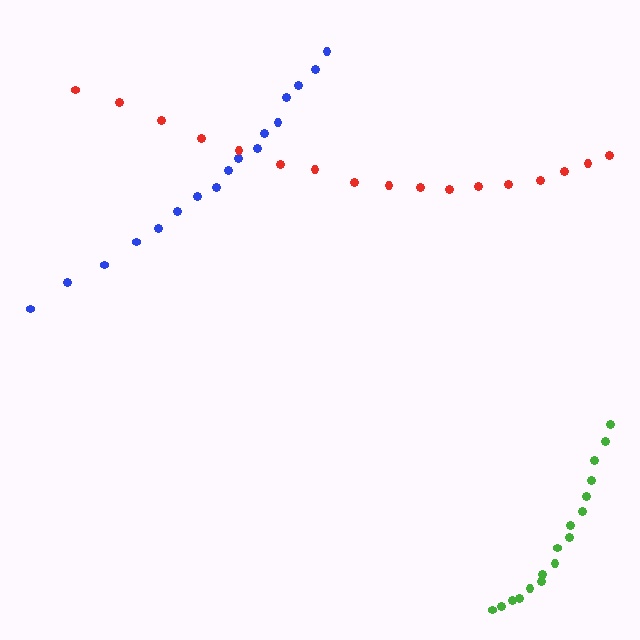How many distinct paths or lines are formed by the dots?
There are 3 distinct paths.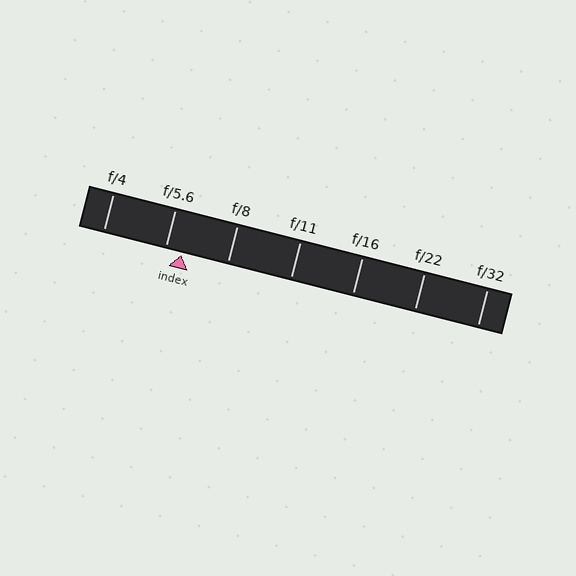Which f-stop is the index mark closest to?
The index mark is closest to f/5.6.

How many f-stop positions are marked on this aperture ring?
There are 7 f-stop positions marked.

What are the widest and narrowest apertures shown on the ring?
The widest aperture shown is f/4 and the narrowest is f/32.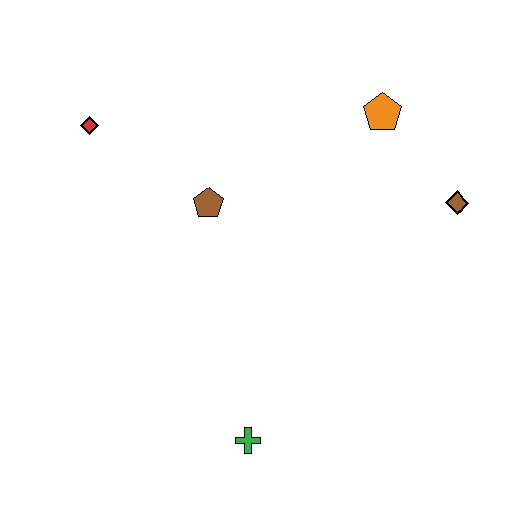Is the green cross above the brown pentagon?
No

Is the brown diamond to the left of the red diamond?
No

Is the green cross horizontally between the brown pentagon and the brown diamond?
Yes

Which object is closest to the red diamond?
The brown pentagon is closest to the red diamond.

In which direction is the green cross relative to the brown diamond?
The green cross is below the brown diamond.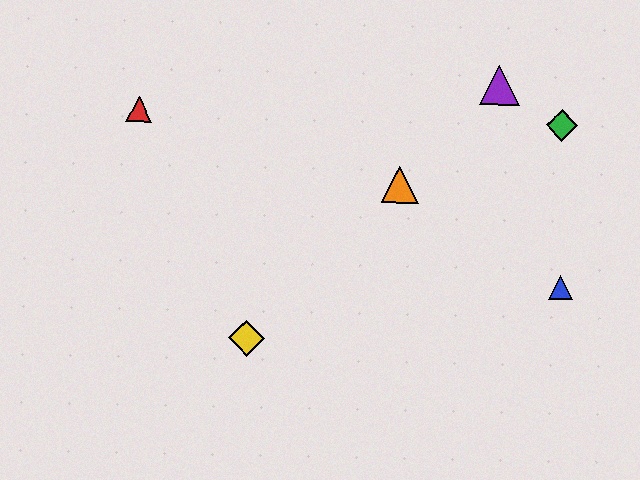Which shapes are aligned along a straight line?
The yellow diamond, the purple triangle, the orange triangle are aligned along a straight line.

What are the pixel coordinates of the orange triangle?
The orange triangle is at (400, 185).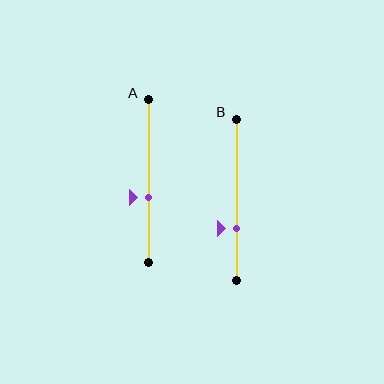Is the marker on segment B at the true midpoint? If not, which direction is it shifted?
No, the marker on segment B is shifted downward by about 18% of the segment length.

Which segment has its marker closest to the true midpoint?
Segment A has its marker closest to the true midpoint.